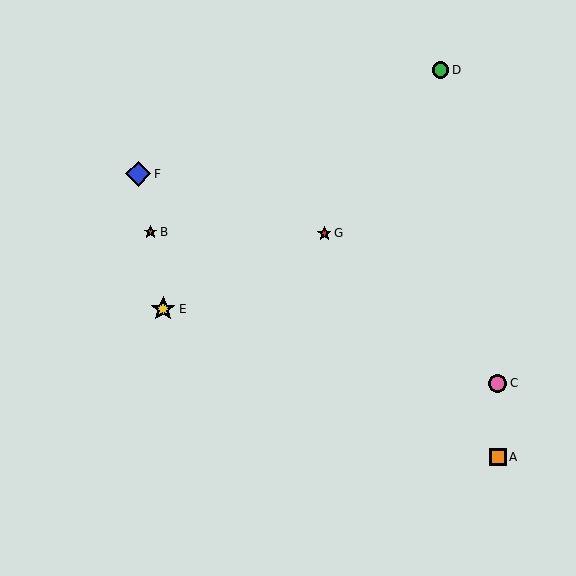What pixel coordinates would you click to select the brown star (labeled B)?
Click at (151, 232) to select the brown star B.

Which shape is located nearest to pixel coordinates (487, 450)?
The orange square (labeled A) at (498, 457) is nearest to that location.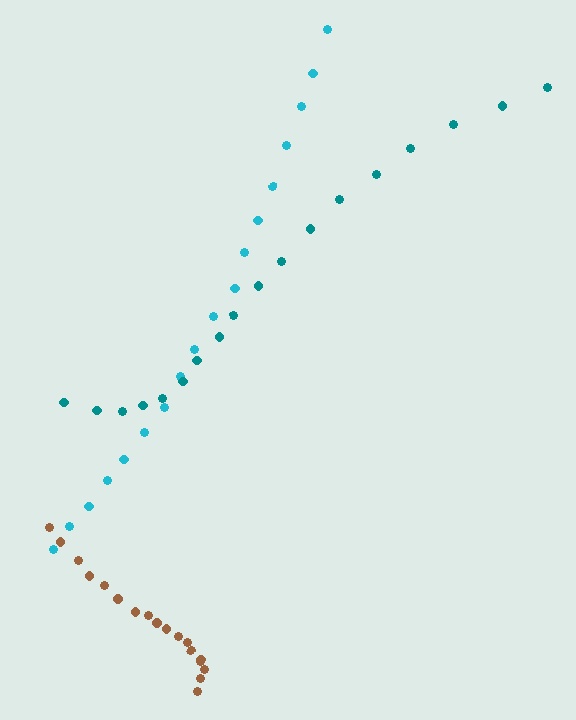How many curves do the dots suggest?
There are 3 distinct paths.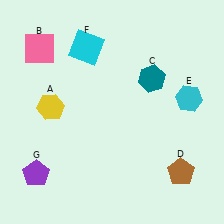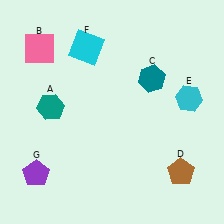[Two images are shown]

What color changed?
The hexagon (A) changed from yellow in Image 1 to teal in Image 2.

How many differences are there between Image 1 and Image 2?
There is 1 difference between the two images.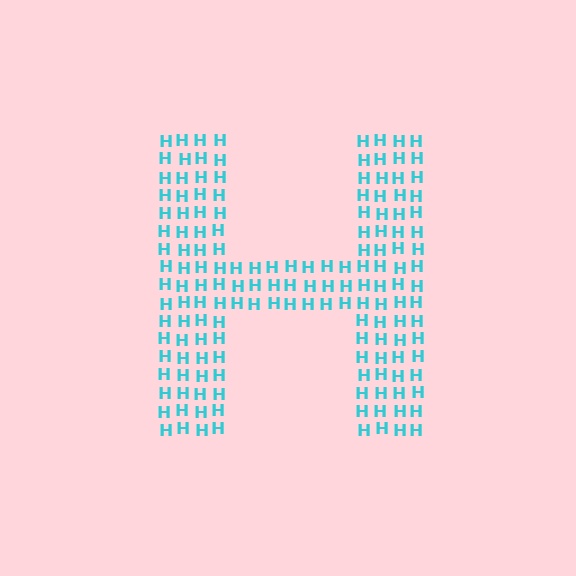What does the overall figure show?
The overall figure shows the letter H.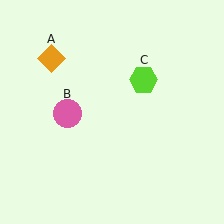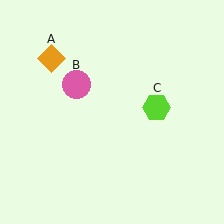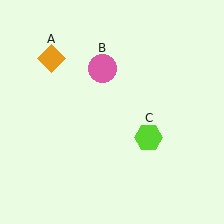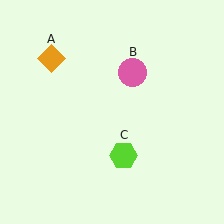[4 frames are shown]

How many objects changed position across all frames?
2 objects changed position: pink circle (object B), lime hexagon (object C).